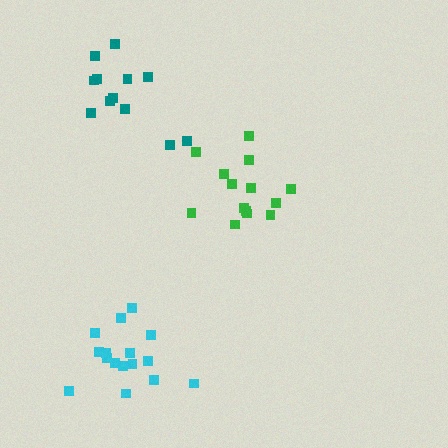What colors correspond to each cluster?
The clusters are colored: green, cyan, teal.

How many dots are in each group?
Group 1: 14 dots, Group 2: 16 dots, Group 3: 12 dots (42 total).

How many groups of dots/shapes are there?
There are 3 groups.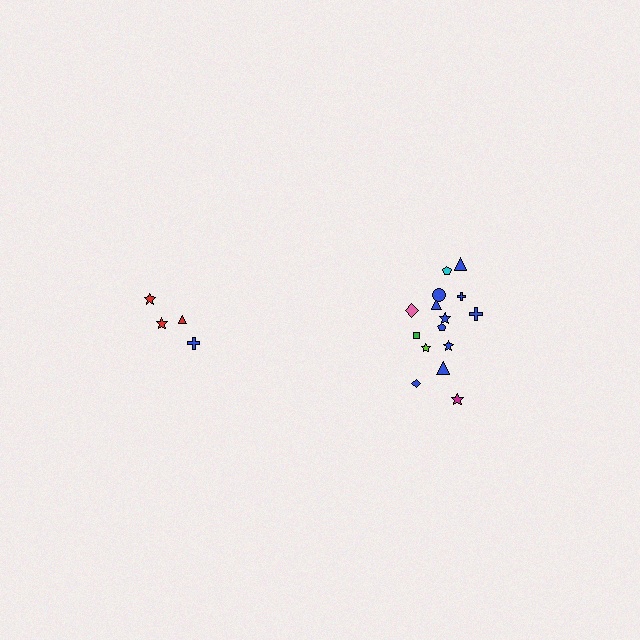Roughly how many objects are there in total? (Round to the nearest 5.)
Roughly 20 objects in total.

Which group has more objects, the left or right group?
The right group.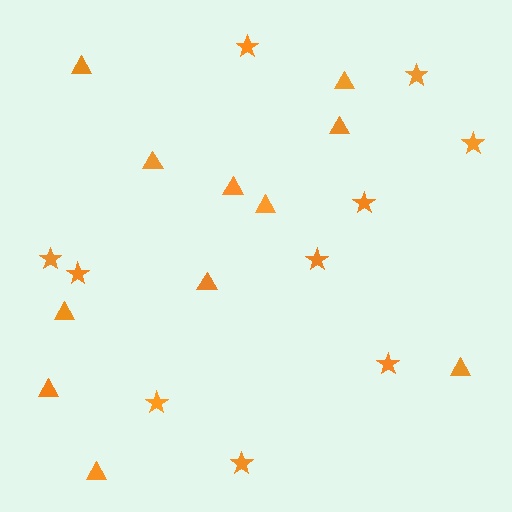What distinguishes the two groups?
There are 2 groups: one group of triangles (11) and one group of stars (10).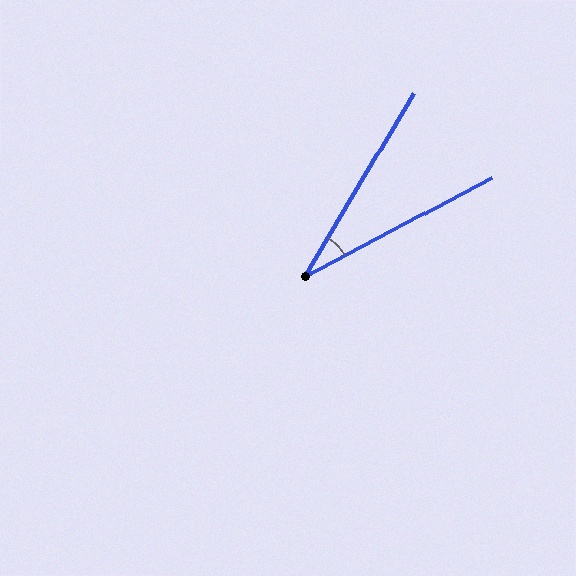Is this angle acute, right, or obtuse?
It is acute.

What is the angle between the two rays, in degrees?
Approximately 31 degrees.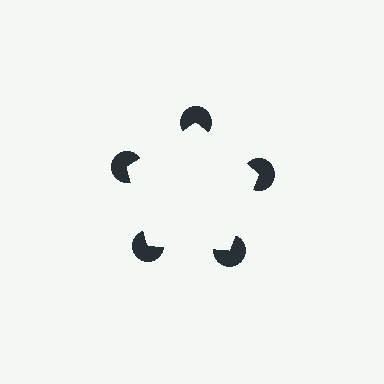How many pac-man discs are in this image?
There are 5 — one at each vertex of the illusory pentagon.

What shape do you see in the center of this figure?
An illusory pentagon — its edges are inferred from the aligned wedge cuts in the pac-man discs, not physically drawn.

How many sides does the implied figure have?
5 sides.